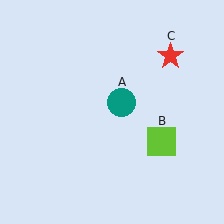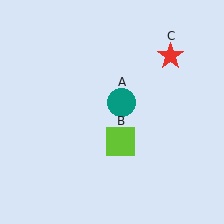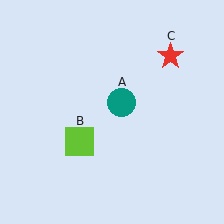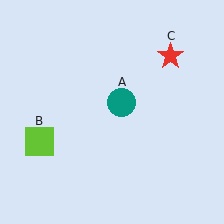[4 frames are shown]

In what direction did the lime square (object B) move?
The lime square (object B) moved left.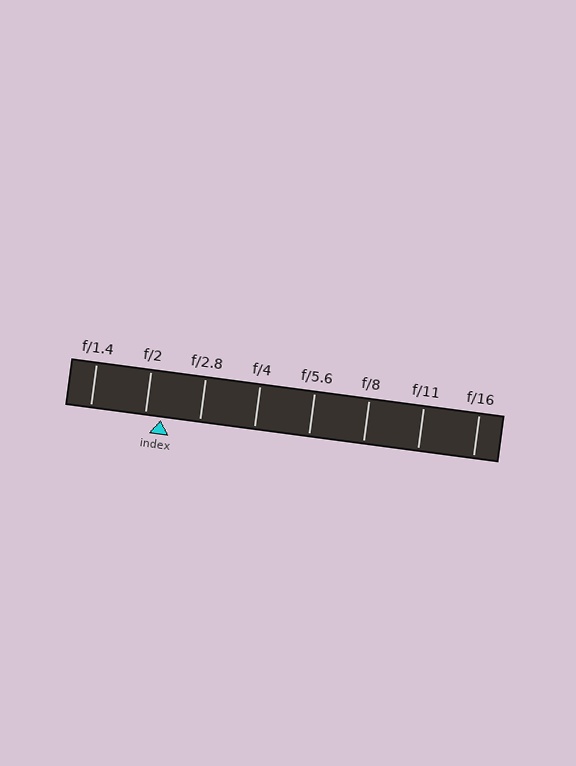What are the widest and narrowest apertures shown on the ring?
The widest aperture shown is f/1.4 and the narrowest is f/16.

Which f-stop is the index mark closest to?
The index mark is closest to f/2.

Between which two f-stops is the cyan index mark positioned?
The index mark is between f/2 and f/2.8.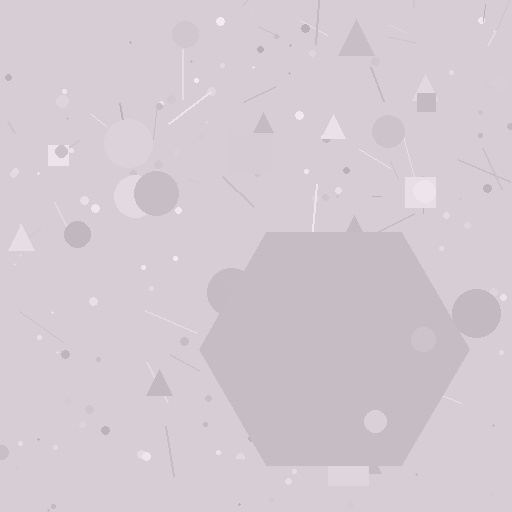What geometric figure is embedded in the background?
A hexagon is embedded in the background.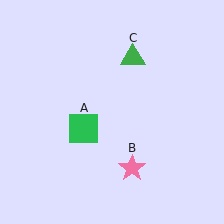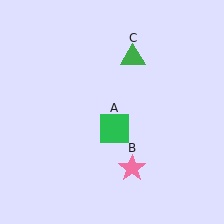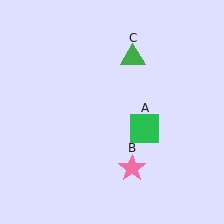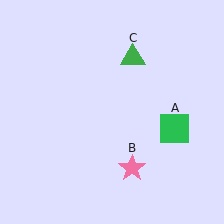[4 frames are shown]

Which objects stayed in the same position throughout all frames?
Pink star (object B) and green triangle (object C) remained stationary.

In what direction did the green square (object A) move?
The green square (object A) moved right.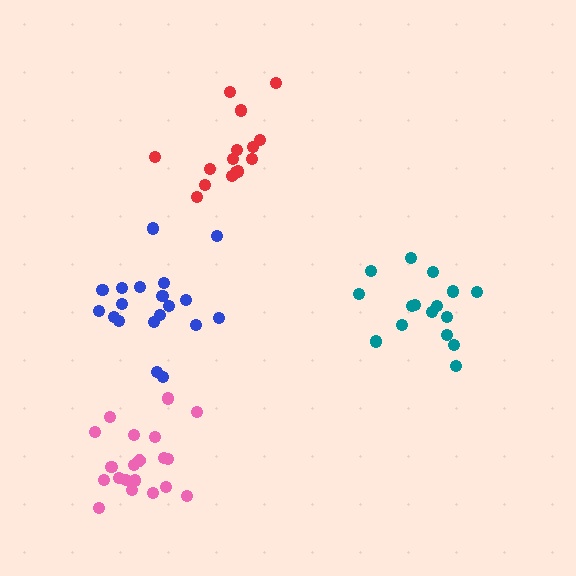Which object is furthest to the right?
The teal cluster is rightmost.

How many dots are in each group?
Group 1: 16 dots, Group 2: 20 dots, Group 3: 15 dots, Group 4: 19 dots (70 total).